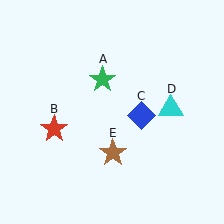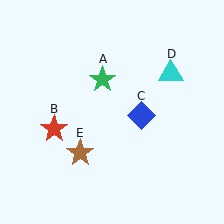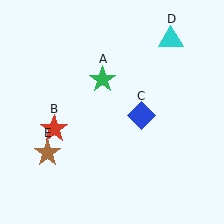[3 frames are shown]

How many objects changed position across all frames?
2 objects changed position: cyan triangle (object D), brown star (object E).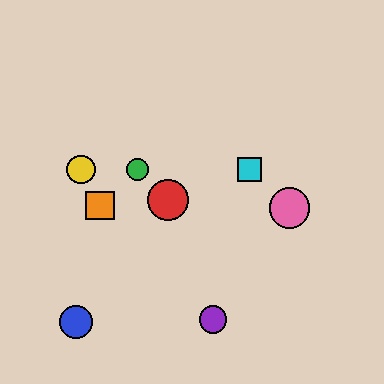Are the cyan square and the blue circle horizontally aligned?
No, the cyan square is at y≈170 and the blue circle is at y≈322.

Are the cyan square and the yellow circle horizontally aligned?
Yes, both are at y≈170.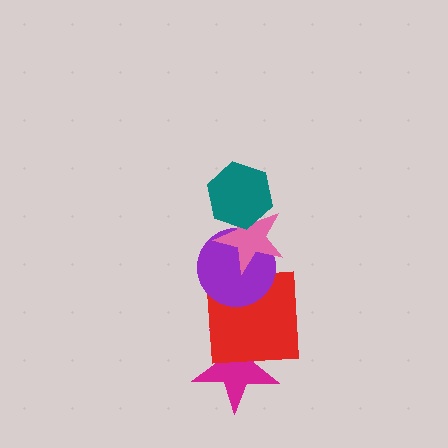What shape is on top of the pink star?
The teal hexagon is on top of the pink star.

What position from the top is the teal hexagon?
The teal hexagon is 1st from the top.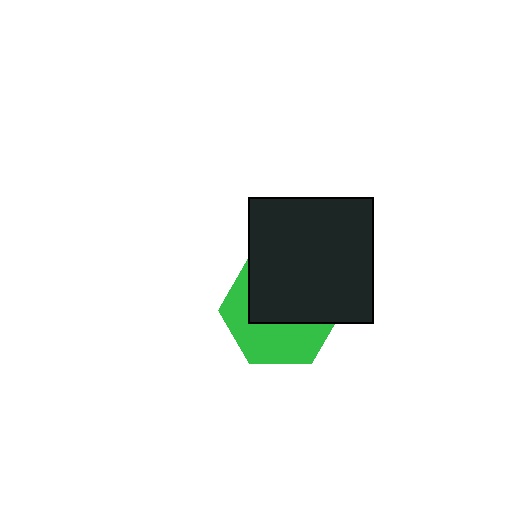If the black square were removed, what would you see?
You would see the complete green hexagon.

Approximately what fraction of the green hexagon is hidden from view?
Roughly 55% of the green hexagon is hidden behind the black square.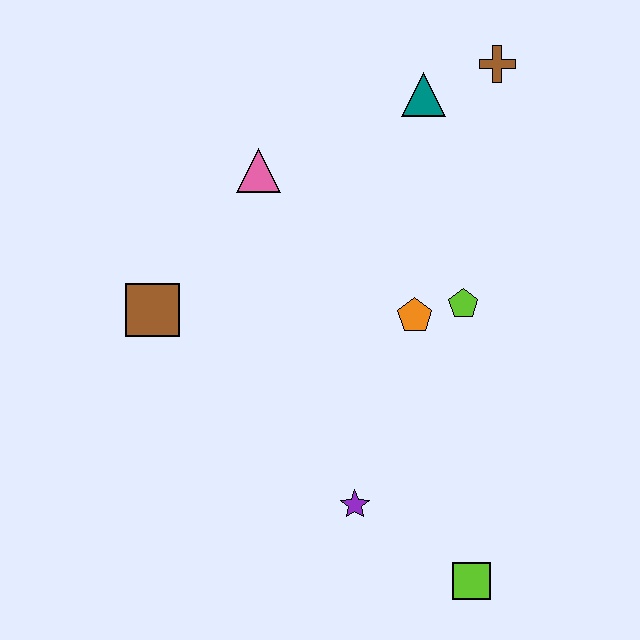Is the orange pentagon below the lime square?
No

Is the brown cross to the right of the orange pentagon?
Yes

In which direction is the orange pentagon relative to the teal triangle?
The orange pentagon is below the teal triangle.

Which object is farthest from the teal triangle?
The lime square is farthest from the teal triangle.